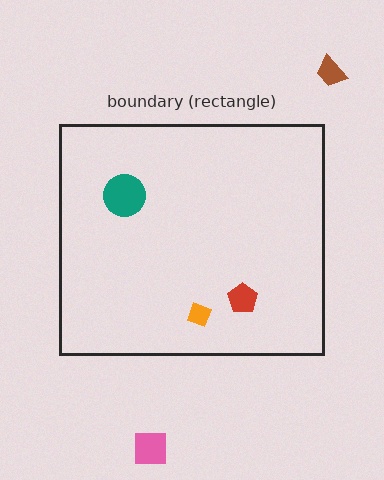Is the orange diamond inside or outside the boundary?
Inside.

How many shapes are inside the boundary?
3 inside, 2 outside.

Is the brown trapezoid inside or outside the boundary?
Outside.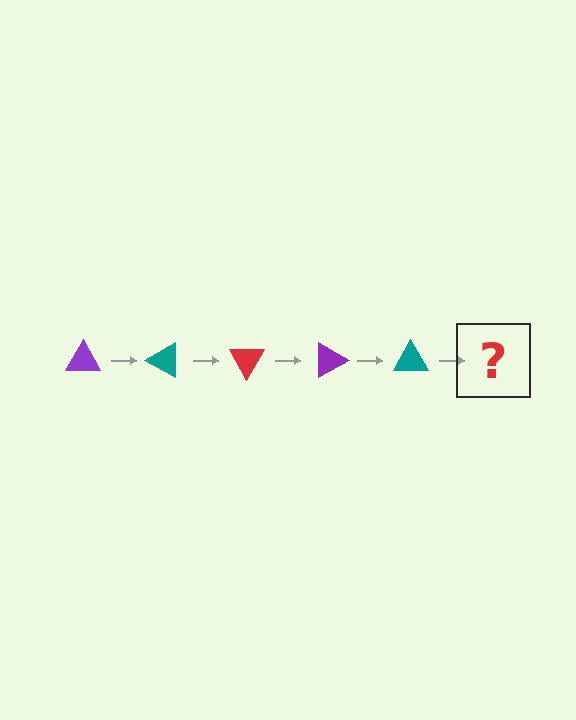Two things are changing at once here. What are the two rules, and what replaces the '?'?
The two rules are that it rotates 30 degrees each step and the color cycles through purple, teal, and red. The '?' should be a red triangle, rotated 150 degrees from the start.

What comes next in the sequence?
The next element should be a red triangle, rotated 150 degrees from the start.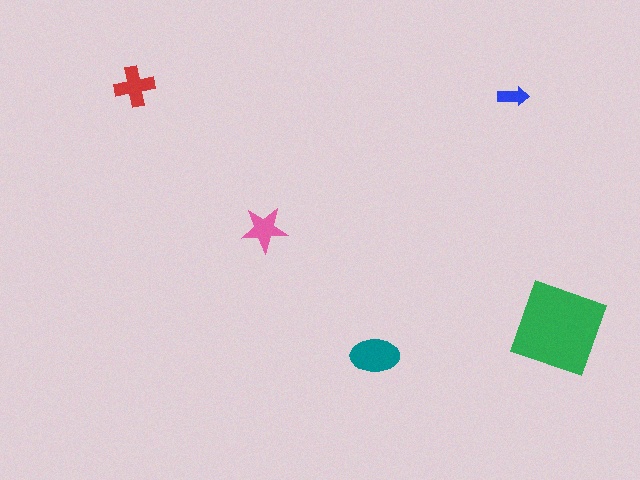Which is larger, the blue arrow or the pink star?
The pink star.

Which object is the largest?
The green square.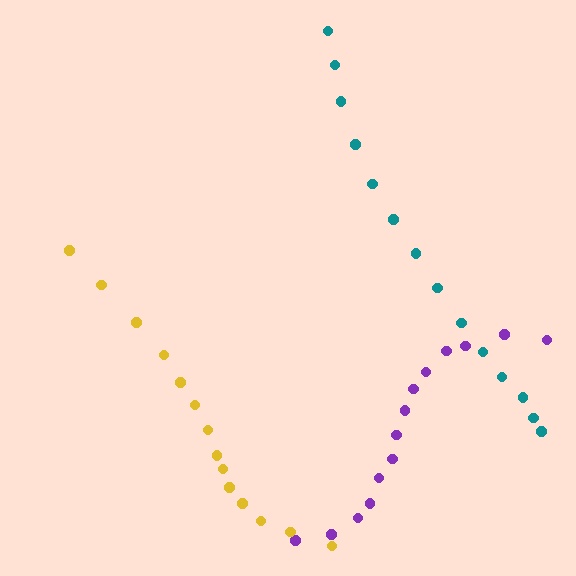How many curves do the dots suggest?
There are 3 distinct paths.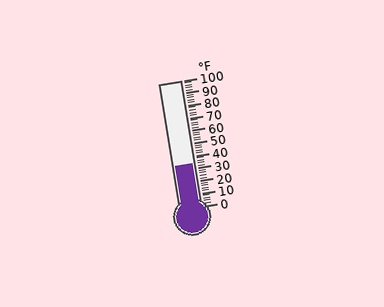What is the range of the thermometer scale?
The thermometer scale ranges from 0°F to 100°F.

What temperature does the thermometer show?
The thermometer shows approximately 34°F.